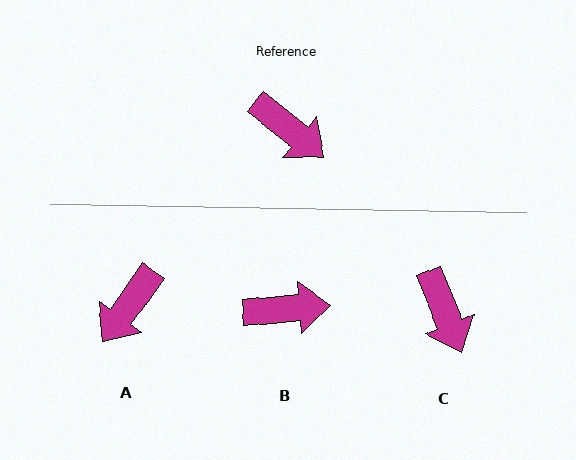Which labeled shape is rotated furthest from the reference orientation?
A, about 87 degrees away.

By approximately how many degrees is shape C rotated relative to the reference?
Approximately 29 degrees clockwise.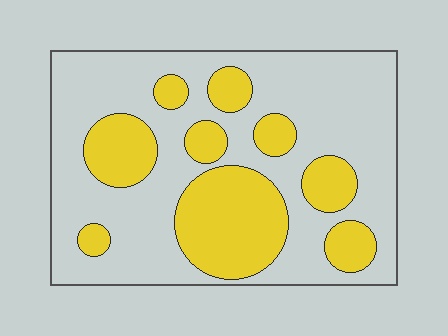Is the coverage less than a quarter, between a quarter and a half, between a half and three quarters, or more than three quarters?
Between a quarter and a half.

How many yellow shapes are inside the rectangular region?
9.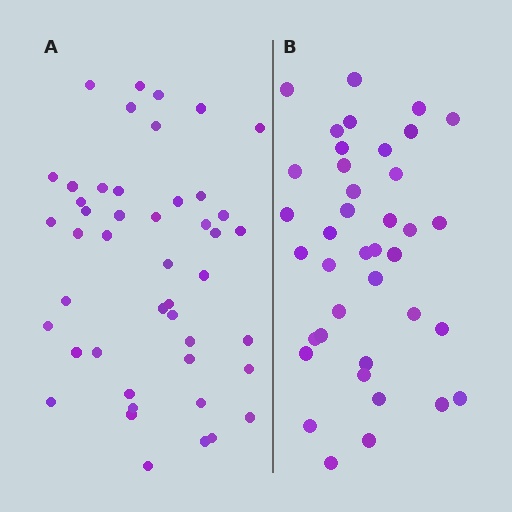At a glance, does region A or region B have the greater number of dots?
Region A (the left region) has more dots.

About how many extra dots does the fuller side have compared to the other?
Region A has roughly 8 or so more dots than region B.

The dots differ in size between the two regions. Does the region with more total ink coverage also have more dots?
No. Region B has more total ink coverage because its dots are larger, but region A actually contains more individual dots. Total area can be misleading — the number of items is what matters here.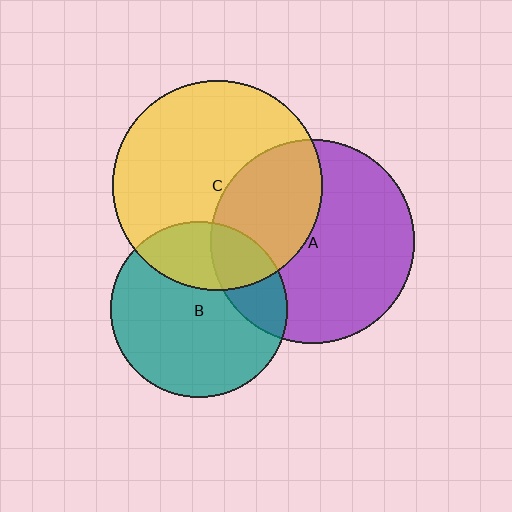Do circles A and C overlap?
Yes.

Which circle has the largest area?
Circle C (yellow).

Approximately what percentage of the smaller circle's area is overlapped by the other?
Approximately 35%.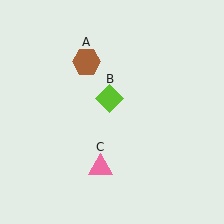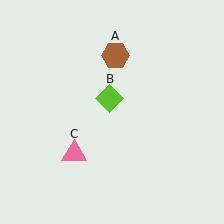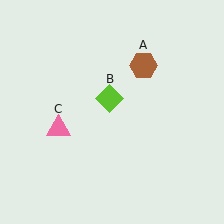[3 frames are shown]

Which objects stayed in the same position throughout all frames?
Lime diamond (object B) remained stationary.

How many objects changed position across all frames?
2 objects changed position: brown hexagon (object A), pink triangle (object C).